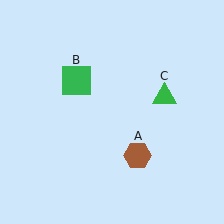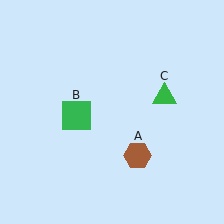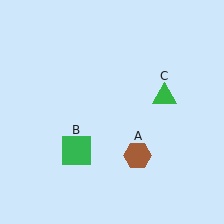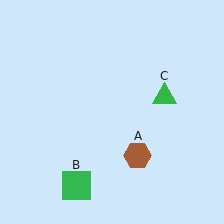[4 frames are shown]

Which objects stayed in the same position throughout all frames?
Brown hexagon (object A) and green triangle (object C) remained stationary.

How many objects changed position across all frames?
1 object changed position: green square (object B).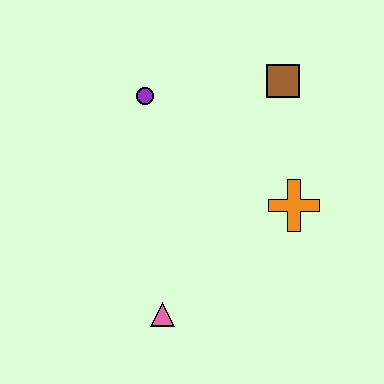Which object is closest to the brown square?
The orange cross is closest to the brown square.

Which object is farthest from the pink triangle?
The brown square is farthest from the pink triangle.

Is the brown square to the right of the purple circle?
Yes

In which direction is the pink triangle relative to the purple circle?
The pink triangle is below the purple circle.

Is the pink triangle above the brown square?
No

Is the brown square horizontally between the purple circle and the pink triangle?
No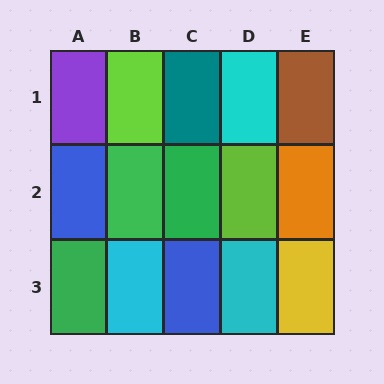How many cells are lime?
2 cells are lime.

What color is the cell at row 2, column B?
Green.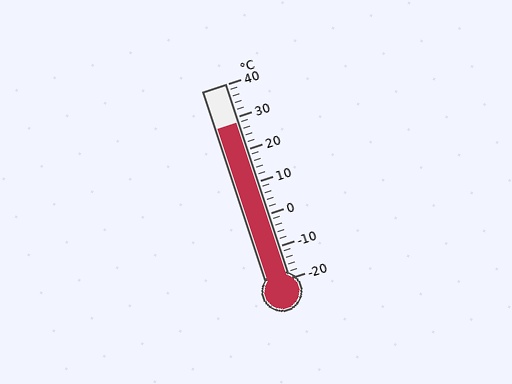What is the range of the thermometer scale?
The thermometer scale ranges from -20°C to 40°C.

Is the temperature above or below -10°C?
The temperature is above -10°C.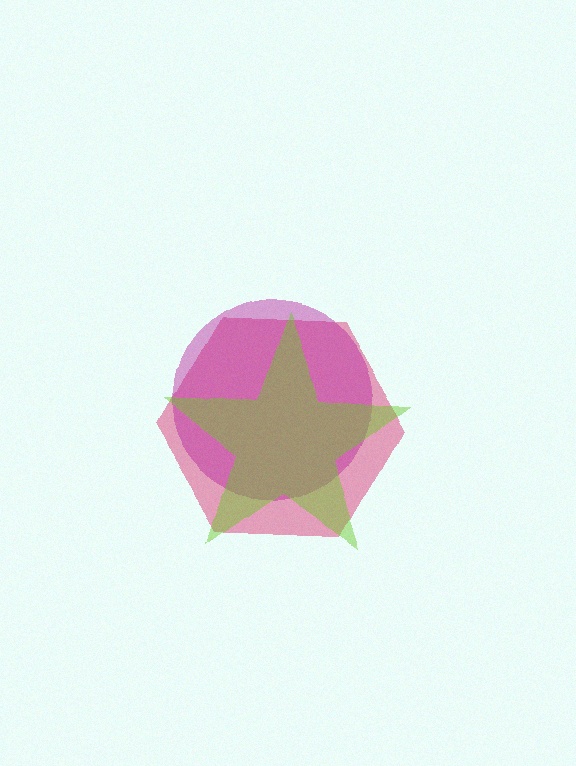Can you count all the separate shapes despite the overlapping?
Yes, there are 3 separate shapes.